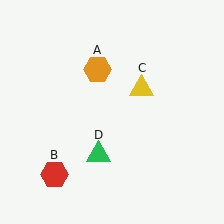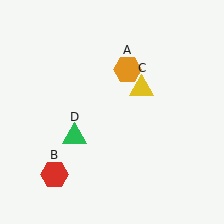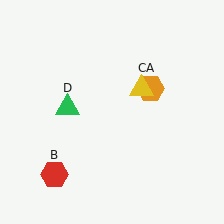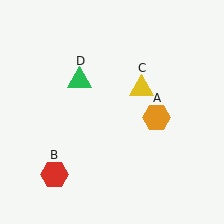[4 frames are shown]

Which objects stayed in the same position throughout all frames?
Red hexagon (object B) and yellow triangle (object C) remained stationary.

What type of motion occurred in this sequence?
The orange hexagon (object A), green triangle (object D) rotated clockwise around the center of the scene.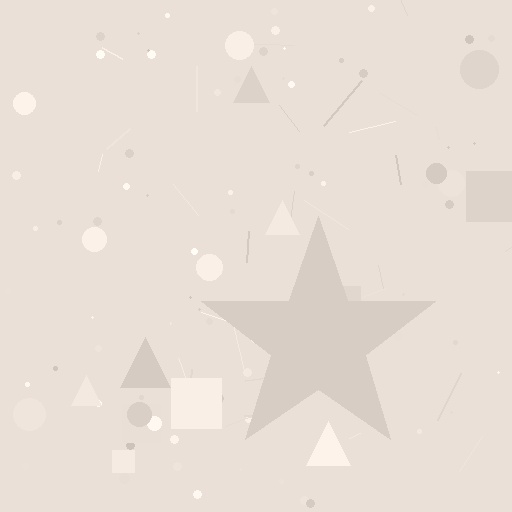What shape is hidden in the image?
A star is hidden in the image.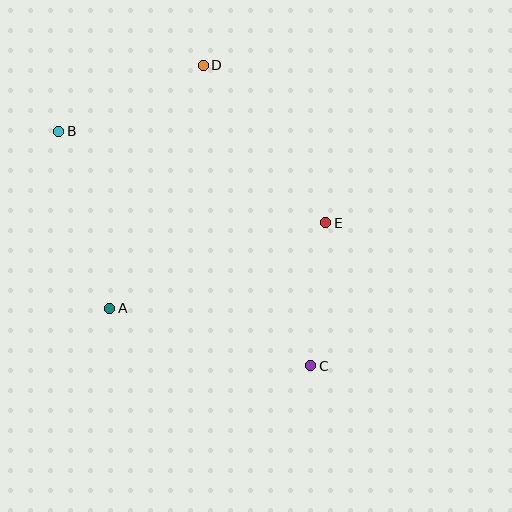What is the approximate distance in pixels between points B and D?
The distance between B and D is approximately 158 pixels.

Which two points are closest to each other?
Points C and E are closest to each other.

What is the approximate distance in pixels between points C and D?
The distance between C and D is approximately 319 pixels.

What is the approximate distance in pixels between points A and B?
The distance between A and B is approximately 184 pixels.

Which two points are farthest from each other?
Points B and C are farthest from each other.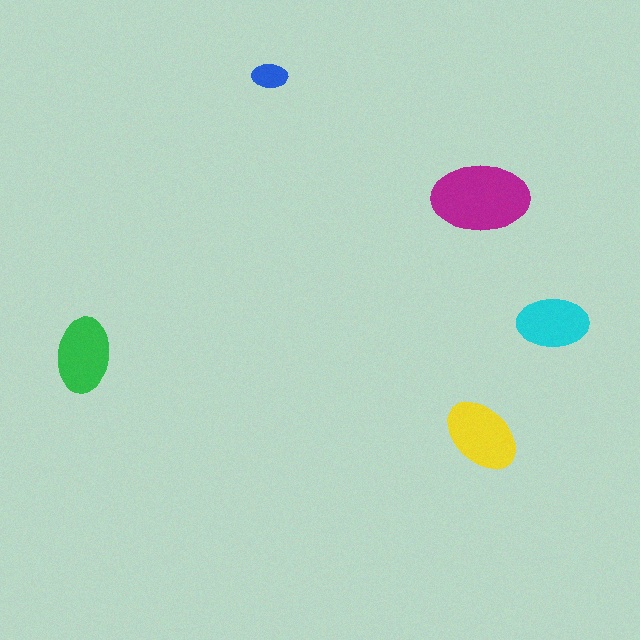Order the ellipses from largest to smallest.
the magenta one, the yellow one, the green one, the cyan one, the blue one.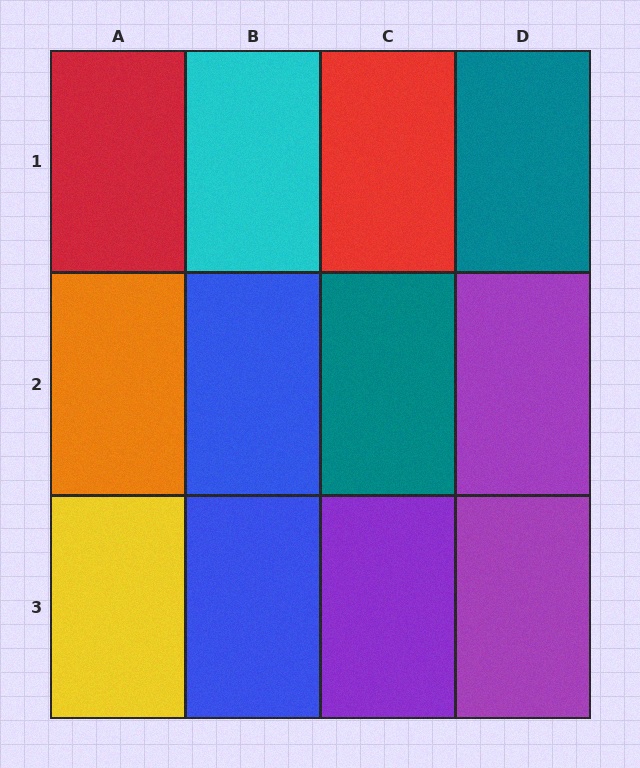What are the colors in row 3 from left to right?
Yellow, blue, purple, purple.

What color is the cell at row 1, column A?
Red.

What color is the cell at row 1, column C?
Red.